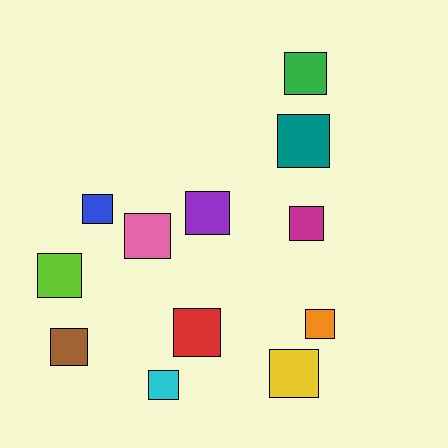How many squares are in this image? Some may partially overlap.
There are 12 squares.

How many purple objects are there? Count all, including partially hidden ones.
There is 1 purple object.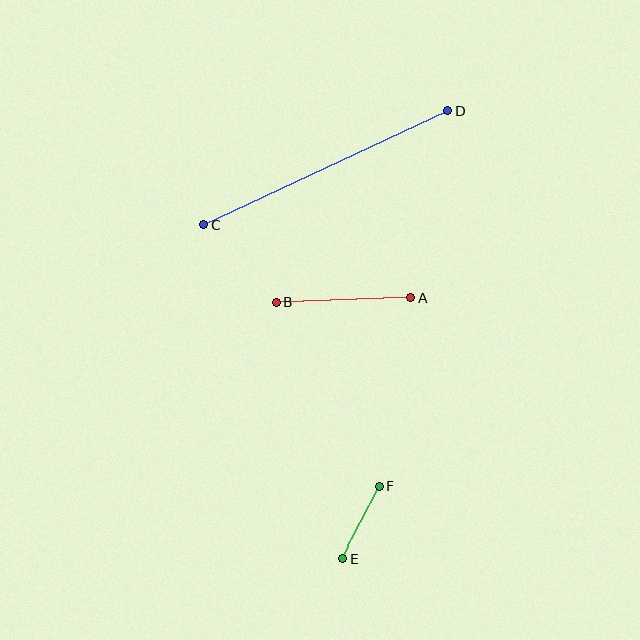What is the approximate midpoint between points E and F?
The midpoint is at approximately (361, 522) pixels.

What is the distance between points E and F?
The distance is approximately 82 pixels.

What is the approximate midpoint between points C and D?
The midpoint is at approximately (325, 168) pixels.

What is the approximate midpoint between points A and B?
The midpoint is at approximately (344, 300) pixels.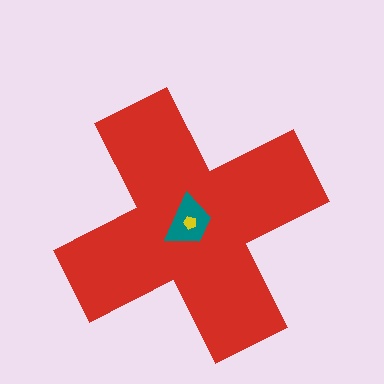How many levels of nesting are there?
3.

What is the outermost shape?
The red cross.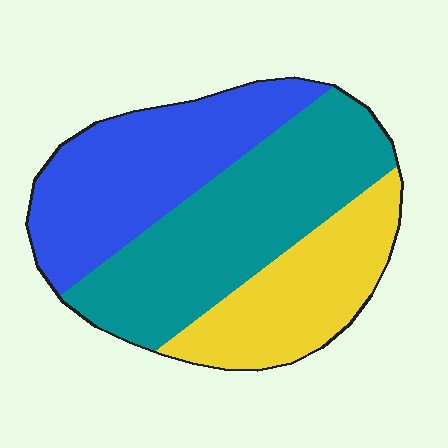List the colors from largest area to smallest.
From largest to smallest: teal, blue, yellow.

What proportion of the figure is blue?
Blue covers roughly 35% of the figure.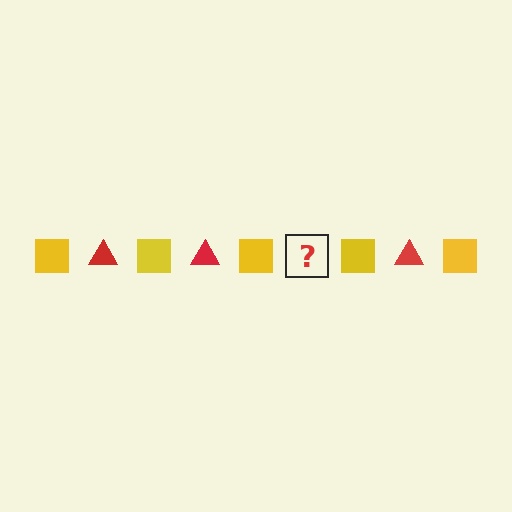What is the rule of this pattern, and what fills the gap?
The rule is that the pattern alternates between yellow square and red triangle. The gap should be filled with a red triangle.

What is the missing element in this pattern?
The missing element is a red triangle.